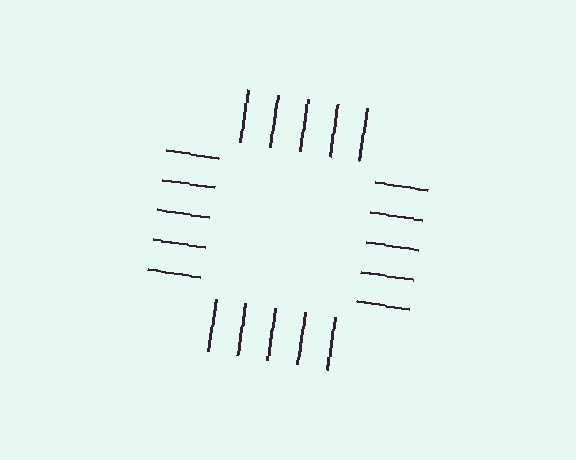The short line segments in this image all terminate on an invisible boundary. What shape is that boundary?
An illusory square — the line segments terminate on its edges but no continuous stroke is drawn.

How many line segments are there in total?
20 — 5 along each of the 4 edges.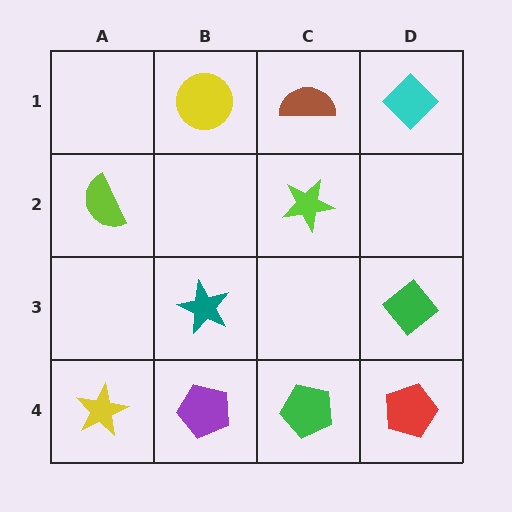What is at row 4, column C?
A green pentagon.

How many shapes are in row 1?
3 shapes.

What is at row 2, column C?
A lime star.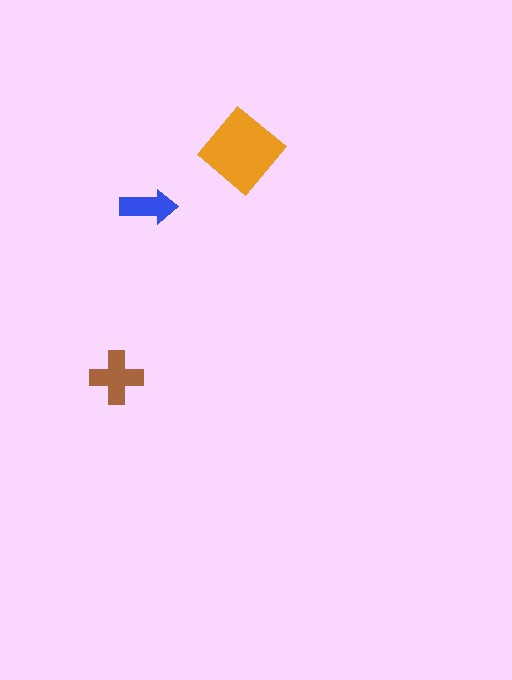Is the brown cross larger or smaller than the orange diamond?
Smaller.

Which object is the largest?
The orange diamond.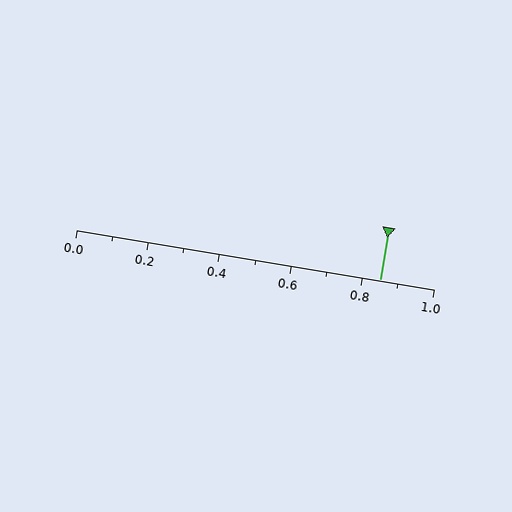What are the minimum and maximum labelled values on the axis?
The axis runs from 0.0 to 1.0.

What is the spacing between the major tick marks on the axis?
The major ticks are spaced 0.2 apart.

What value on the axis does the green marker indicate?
The marker indicates approximately 0.85.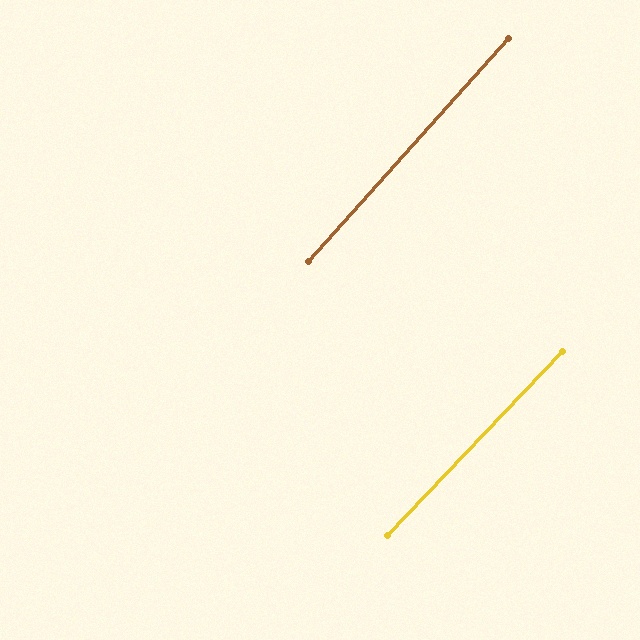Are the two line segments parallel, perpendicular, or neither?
Parallel — their directions differ by only 1.5°.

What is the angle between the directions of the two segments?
Approximately 2 degrees.